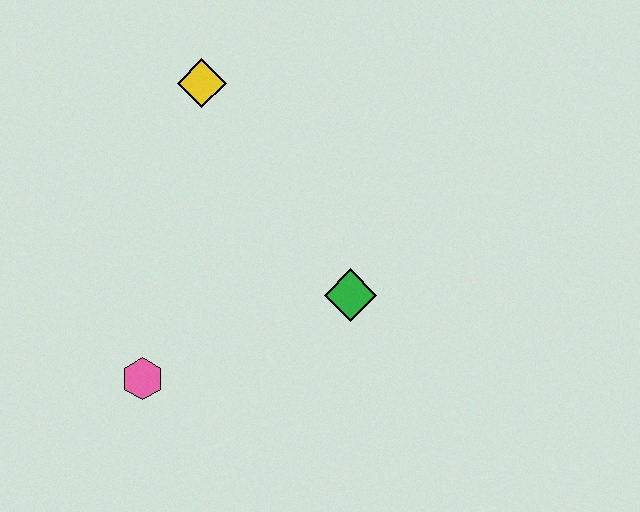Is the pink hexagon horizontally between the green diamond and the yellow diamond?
No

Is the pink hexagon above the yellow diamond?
No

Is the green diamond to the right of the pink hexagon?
Yes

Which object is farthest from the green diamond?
The yellow diamond is farthest from the green diamond.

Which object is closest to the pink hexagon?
The green diamond is closest to the pink hexagon.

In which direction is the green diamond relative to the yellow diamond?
The green diamond is below the yellow diamond.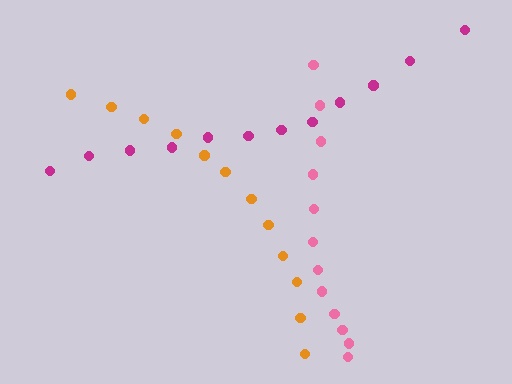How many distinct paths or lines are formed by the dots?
There are 3 distinct paths.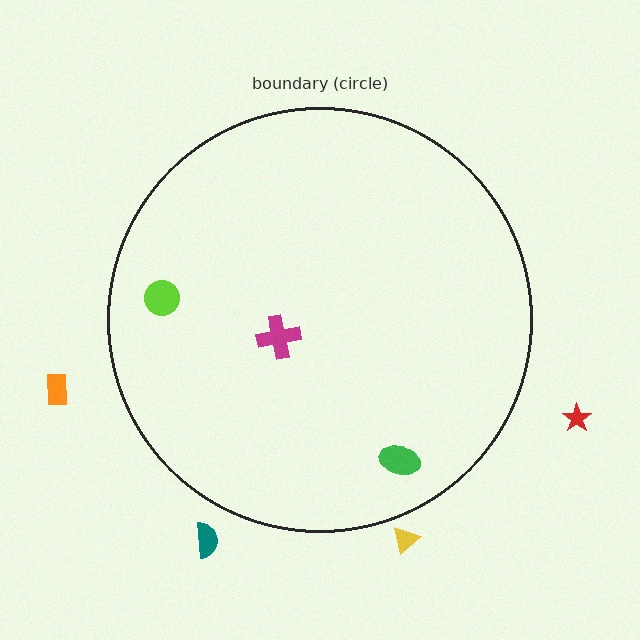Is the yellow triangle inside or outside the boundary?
Outside.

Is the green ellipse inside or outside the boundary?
Inside.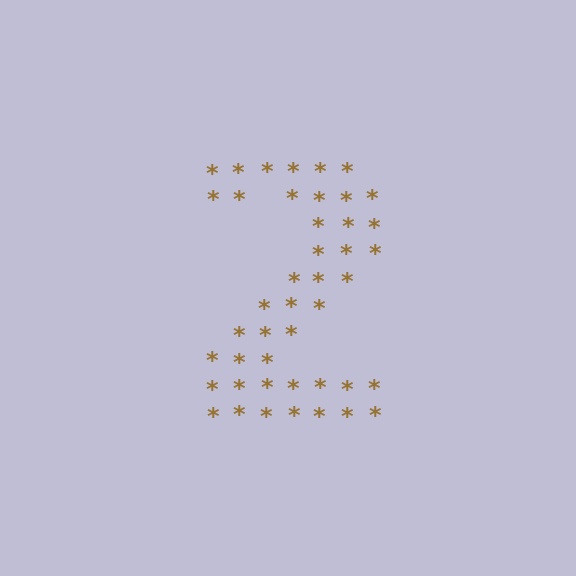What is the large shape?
The large shape is the digit 2.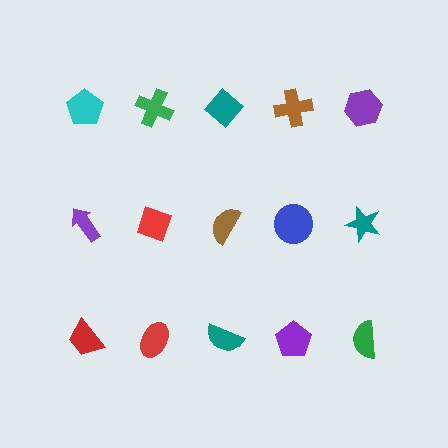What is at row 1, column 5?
A purple hexagon.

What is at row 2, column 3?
A brown semicircle.